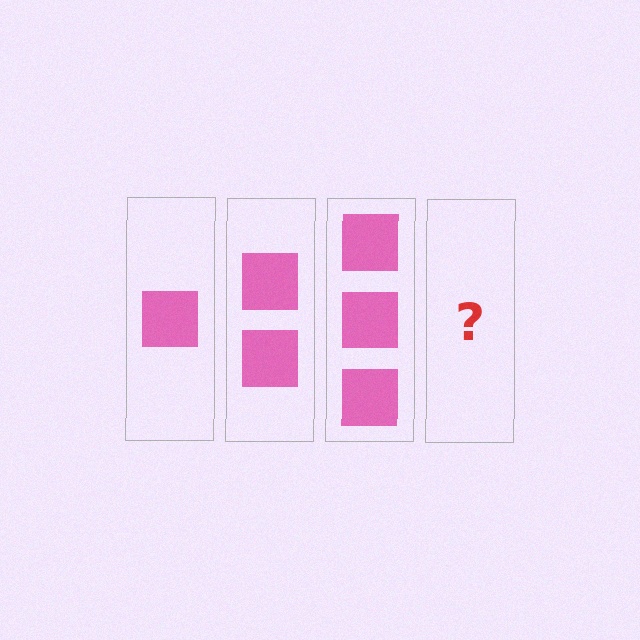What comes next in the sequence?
The next element should be 4 squares.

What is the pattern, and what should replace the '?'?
The pattern is that each step adds one more square. The '?' should be 4 squares.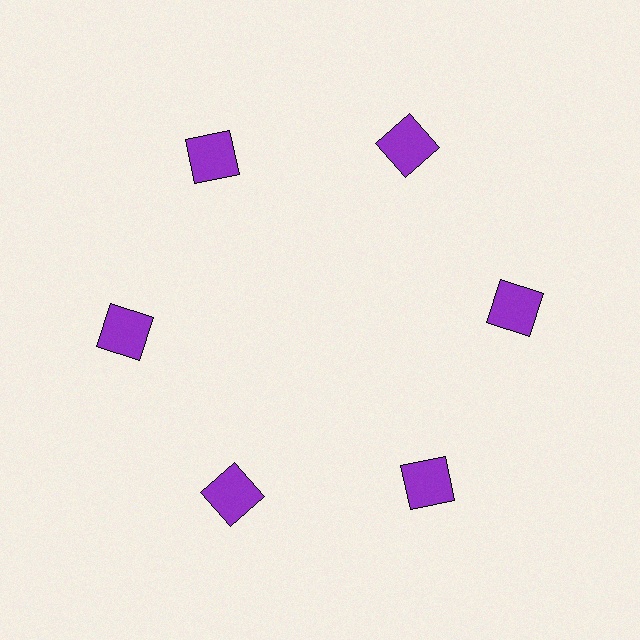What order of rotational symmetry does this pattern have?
This pattern has 6-fold rotational symmetry.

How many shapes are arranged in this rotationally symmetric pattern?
There are 6 shapes, arranged in 6 groups of 1.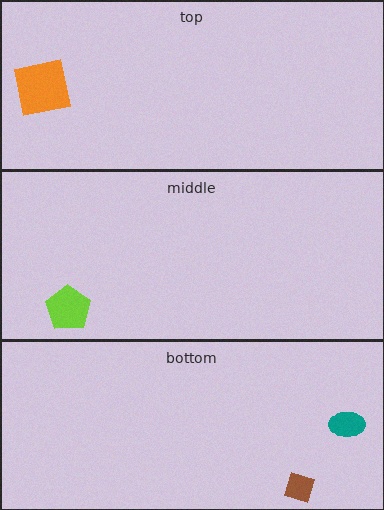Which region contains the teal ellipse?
The bottom region.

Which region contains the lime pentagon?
The middle region.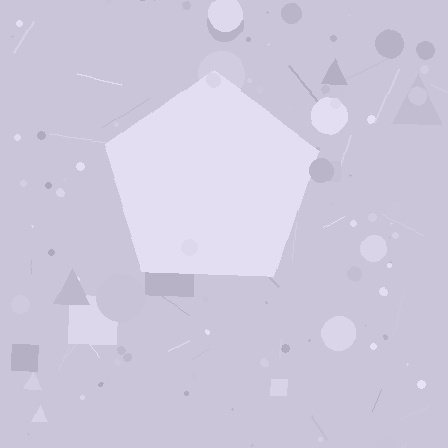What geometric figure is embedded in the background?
A pentagon is embedded in the background.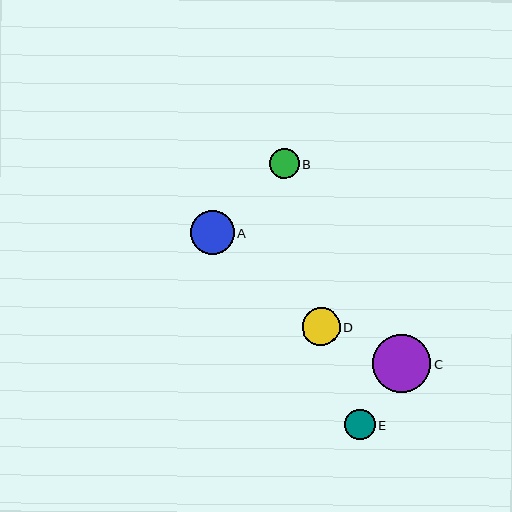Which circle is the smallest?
Circle B is the smallest with a size of approximately 30 pixels.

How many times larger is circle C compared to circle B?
Circle C is approximately 1.9 times the size of circle B.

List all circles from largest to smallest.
From largest to smallest: C, A, D, E, B.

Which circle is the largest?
Circle C is the largest with a size of approximately 58 pixels.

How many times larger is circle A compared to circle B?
Circle A is approximately 1.4 times the size of circle B.